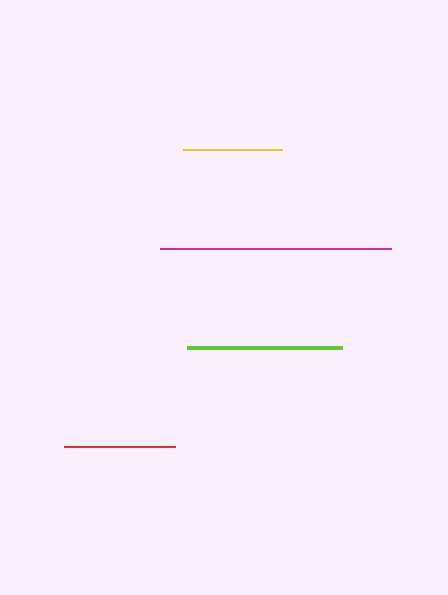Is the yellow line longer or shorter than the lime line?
The lime line is longer than the yellow line.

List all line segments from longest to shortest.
From longest to shortest: magenta, lime, red, yellow.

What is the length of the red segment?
The red segment is approximately 111 pixels long.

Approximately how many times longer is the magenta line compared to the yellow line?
The magenta line is approximately 2.3 times the length of the yellow line.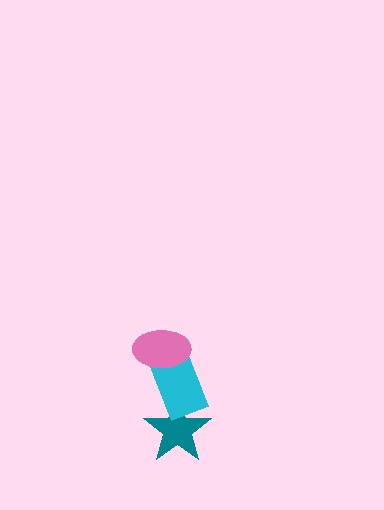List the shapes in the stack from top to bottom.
From top to bottom: the pink ellipse, the cyan rectangle, the teal star.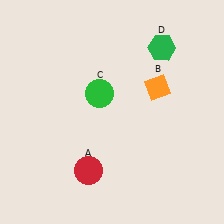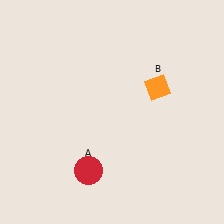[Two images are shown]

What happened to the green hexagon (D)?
The green hexagon (D) was removed in Image 2. It was in the top-right area of Image 1.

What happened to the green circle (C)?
The green circle (C) was removed in Image 2. It was in the top-left area of Image 1.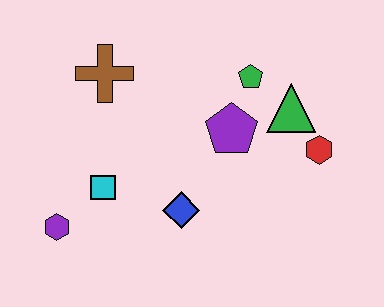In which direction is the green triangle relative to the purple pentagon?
The green triangle is to the right of the purple pentagon.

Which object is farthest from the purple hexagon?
The red hexagon is farthest from the purple hexagon.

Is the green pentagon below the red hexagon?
No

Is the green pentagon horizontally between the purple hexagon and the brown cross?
No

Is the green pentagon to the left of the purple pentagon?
No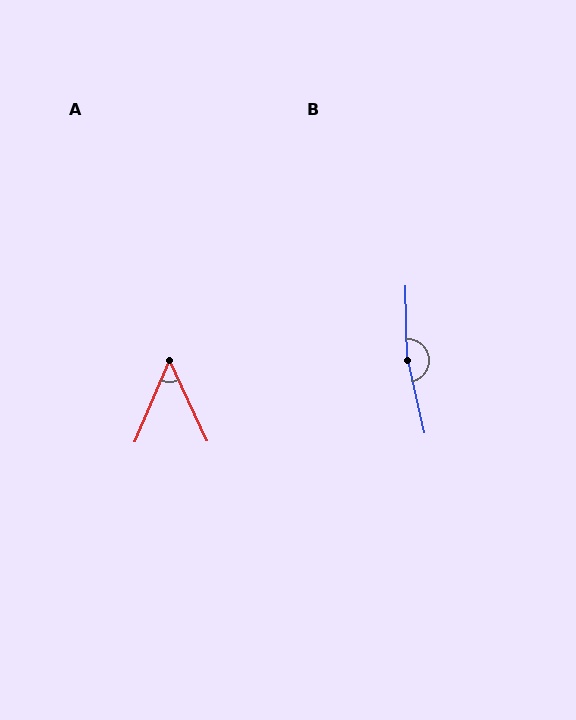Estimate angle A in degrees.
Approximately 48 degrees.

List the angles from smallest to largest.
A (48°), B (169°).